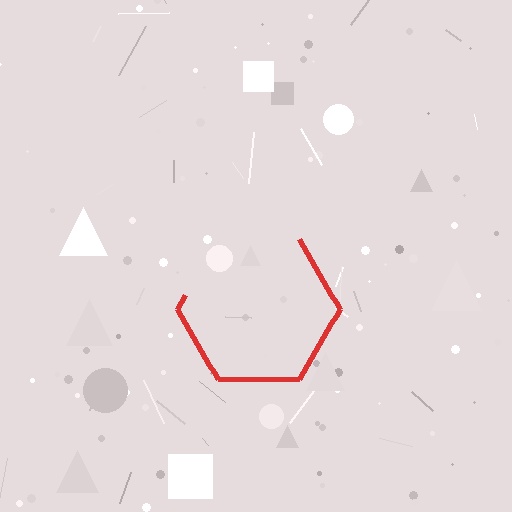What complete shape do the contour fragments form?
The contour fragments form a hexagon.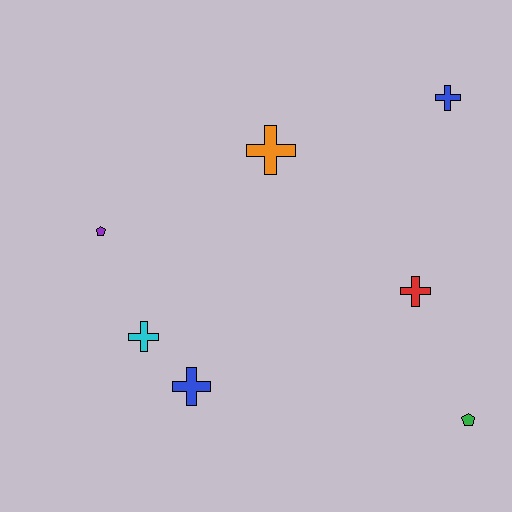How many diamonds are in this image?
There are no diamonds.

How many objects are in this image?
There are 7 objects.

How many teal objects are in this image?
There are no teal objects.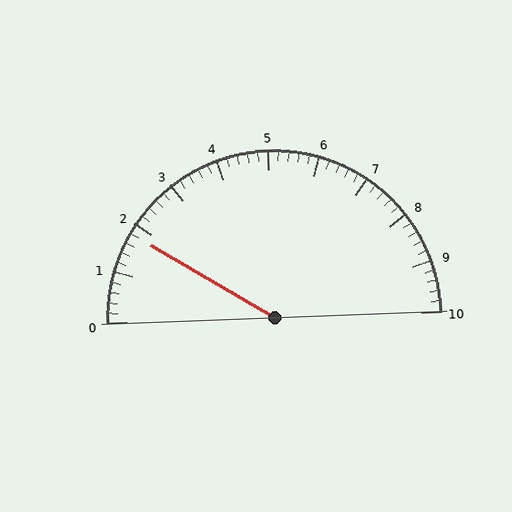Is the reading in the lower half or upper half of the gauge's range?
The reading is in the lower half of the range (0 to 10).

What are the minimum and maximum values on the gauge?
The gauge ranges from 0 to 10.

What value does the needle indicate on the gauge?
The needle indicates approximately 1.8.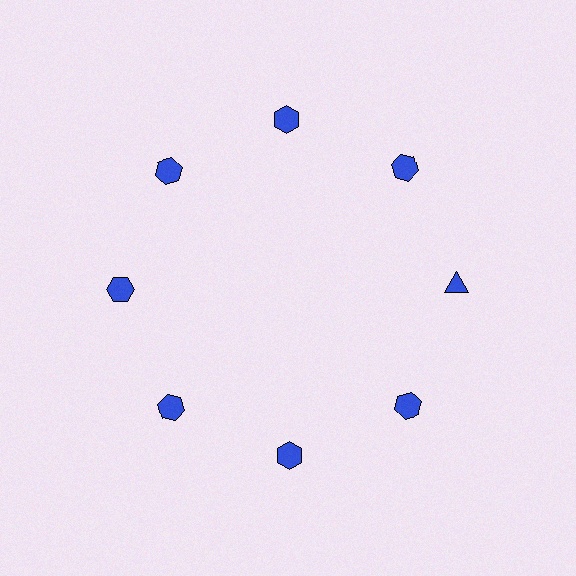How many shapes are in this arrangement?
There are 8 shapes arranged in a ring pattern.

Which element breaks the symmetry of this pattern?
The blue triangle at roughly the 3 o'clock position breaks the symmetry. All other shapes are blue hexagons.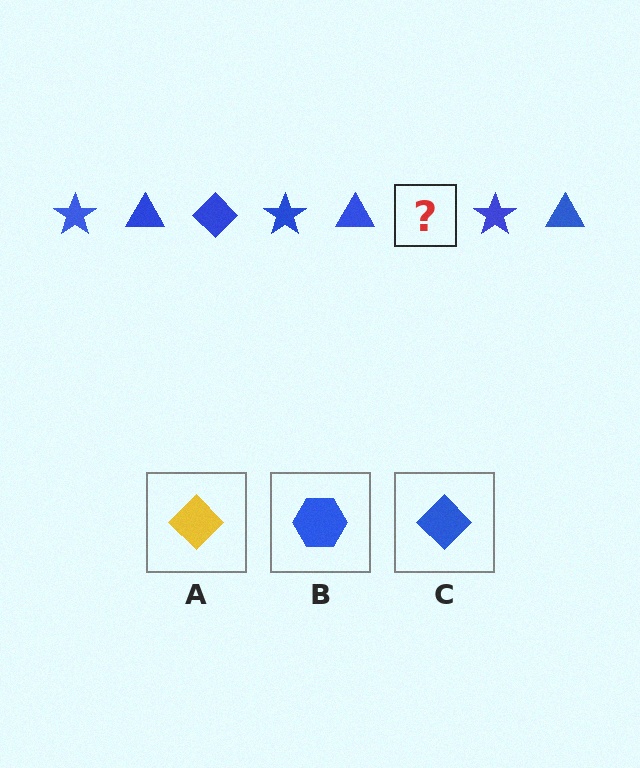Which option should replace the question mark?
Option C.